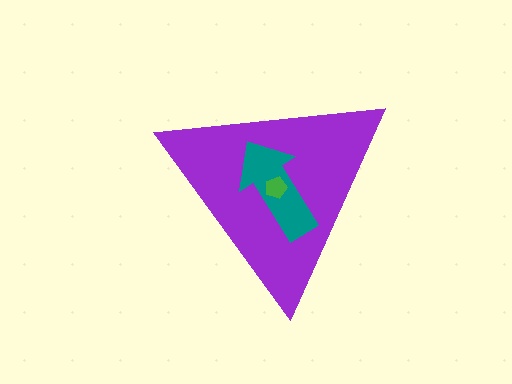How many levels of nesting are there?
3.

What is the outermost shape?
The purple triangle.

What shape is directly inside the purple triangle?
The teal arrow.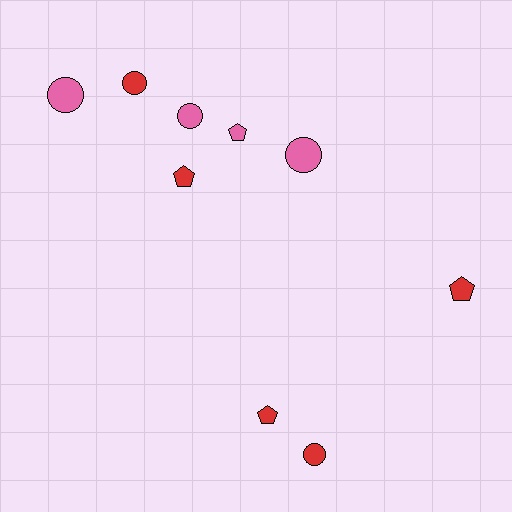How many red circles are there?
There are 2 red circles.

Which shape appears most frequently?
Circle, with 5 objects.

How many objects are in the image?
There are 9 objects.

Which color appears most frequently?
Red, with 5 objects.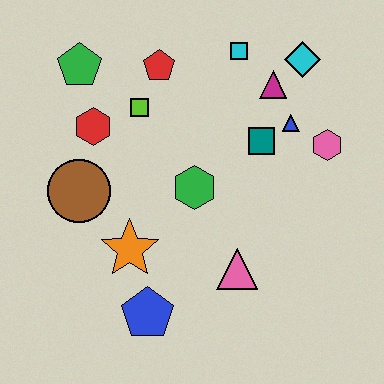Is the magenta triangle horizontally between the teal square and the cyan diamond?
Yes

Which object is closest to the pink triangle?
The green hexagon is closest to the pink triangle.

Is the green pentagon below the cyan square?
Yes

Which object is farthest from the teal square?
The blue pentagon is farthest from the teal square.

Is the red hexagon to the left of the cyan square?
Yes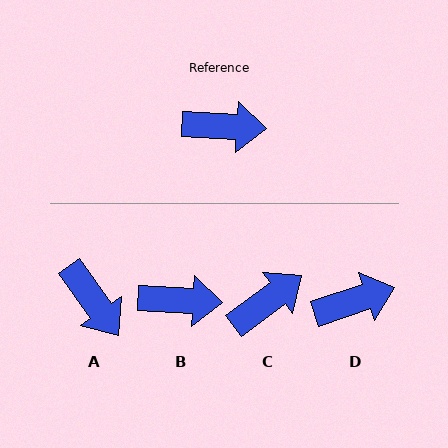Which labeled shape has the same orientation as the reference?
B.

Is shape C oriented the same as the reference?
No, it is off by about 40 degrees.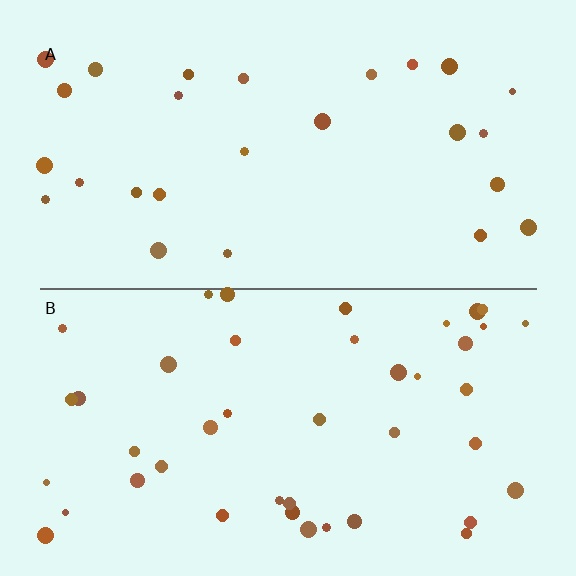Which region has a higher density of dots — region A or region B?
B (the bottom).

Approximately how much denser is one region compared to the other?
Approximately 1.6× — region B over region A.